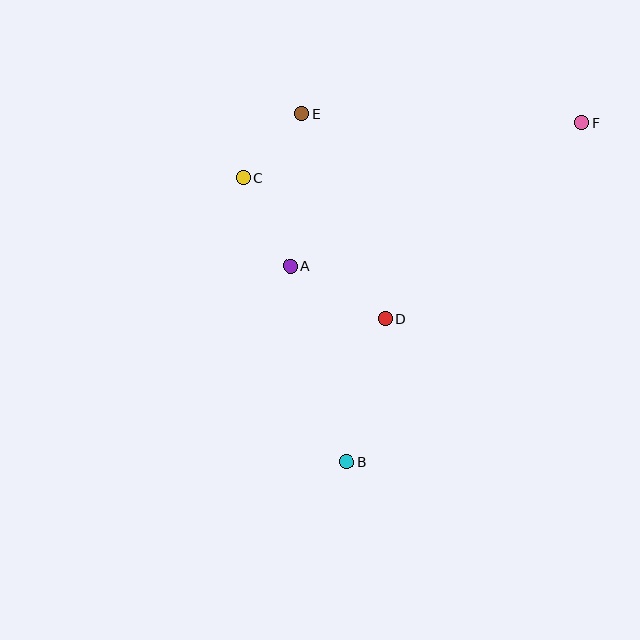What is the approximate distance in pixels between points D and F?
The distance between D and F is approximately 278 pixels.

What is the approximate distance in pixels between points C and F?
The distance between C and F is approximately 343 pixels.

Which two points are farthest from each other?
Points B and F are farthest from each other.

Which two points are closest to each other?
Points C and E are closest to each other.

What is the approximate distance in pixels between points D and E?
The distance between D and E is approximately 222 pixels.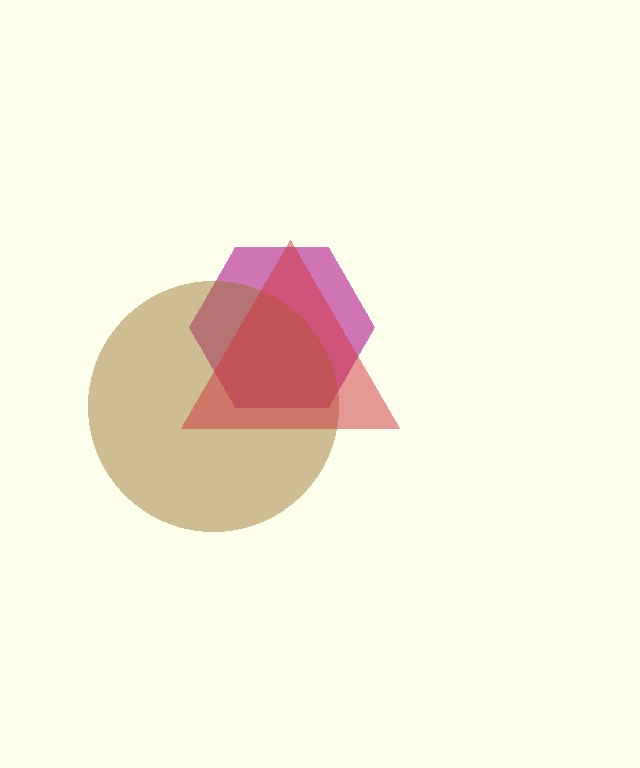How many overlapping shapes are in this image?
There are 3 overlapping shapes in the image.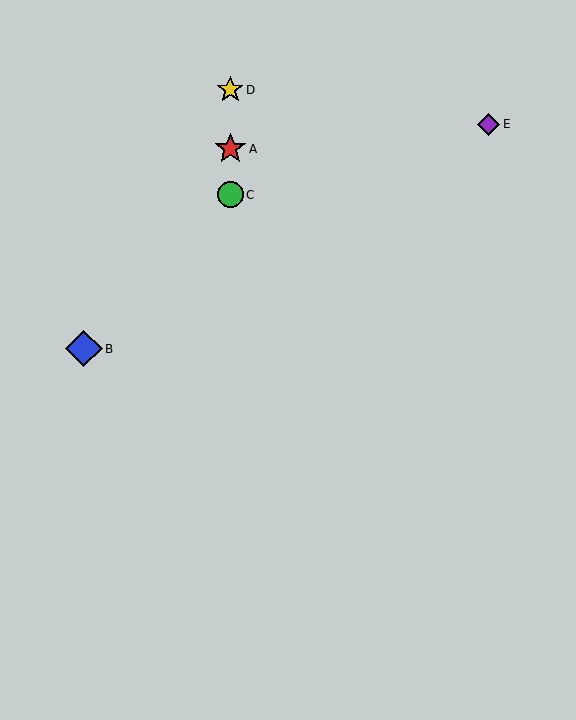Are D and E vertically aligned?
No, D is at x≈230 and E is at x≈489.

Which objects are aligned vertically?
Objects A, C, D are aligned vertically.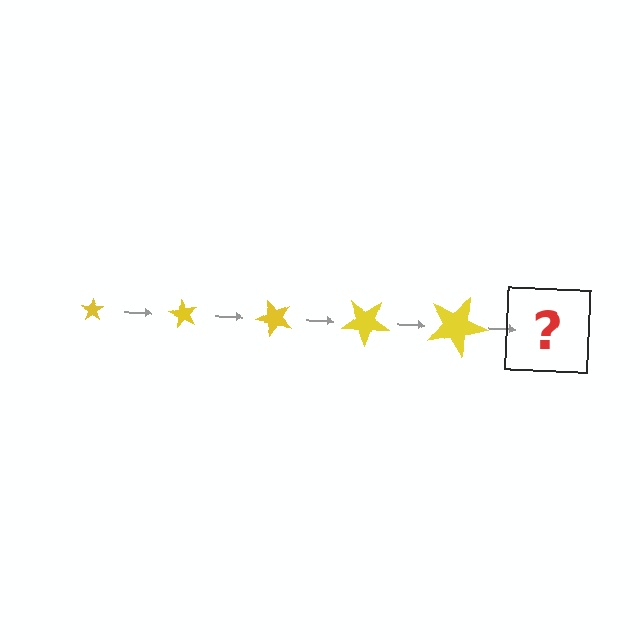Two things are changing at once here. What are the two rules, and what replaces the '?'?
The two rules are that the star grows larger each step and it rotates 60 degrees each step. The '?' should be a star, larger than the previous one and rotated 300 degrees from the start.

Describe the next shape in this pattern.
It should be a star, larger than the previous one and rotated 300 degrees from the start.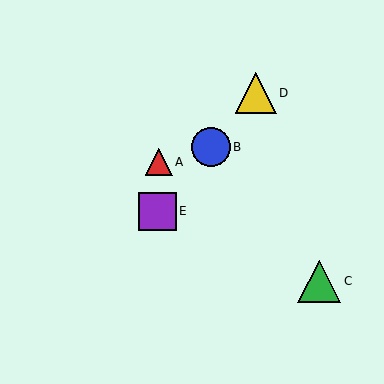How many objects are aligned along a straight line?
3 objects (B, D, E) are aligned along a straight line.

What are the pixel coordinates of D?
Object D is at (256, 93).